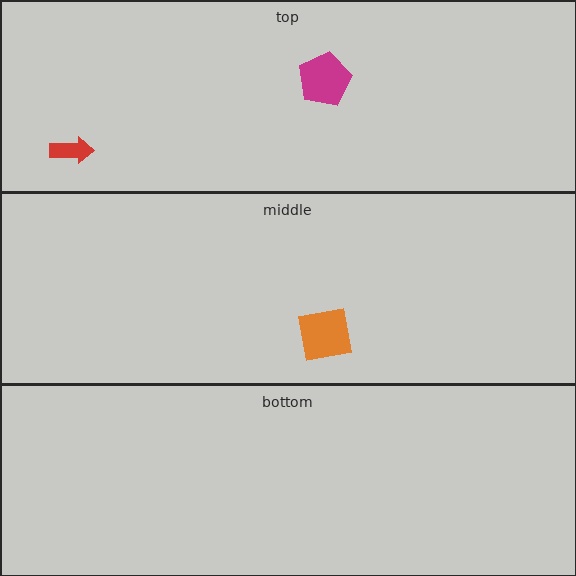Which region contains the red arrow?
The top region.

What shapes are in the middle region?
The orange square.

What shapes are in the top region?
The magenta pentagon, the red arrow.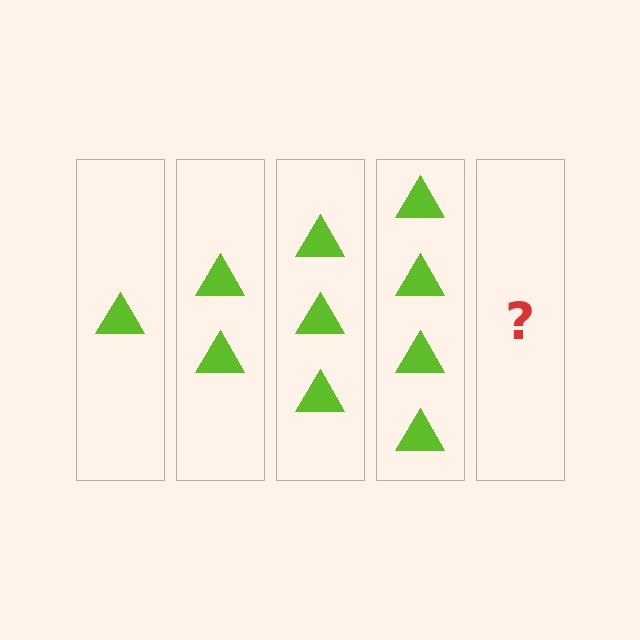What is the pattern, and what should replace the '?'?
The pattern is that each step adds one more triangle. The '?' should be 5 triangles.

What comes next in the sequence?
The next element should be 5 triangles.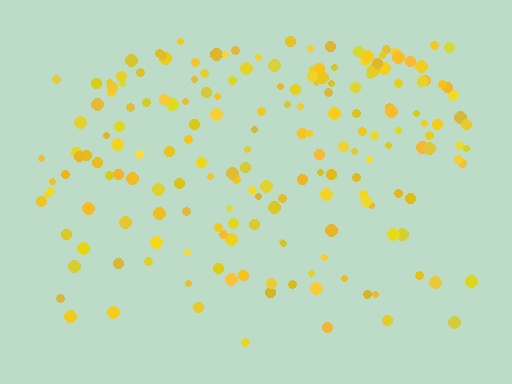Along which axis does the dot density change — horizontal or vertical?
Vertical.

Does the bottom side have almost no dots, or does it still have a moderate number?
Still a moderate number, just noticeably fewer than the top.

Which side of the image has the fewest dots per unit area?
The bottom.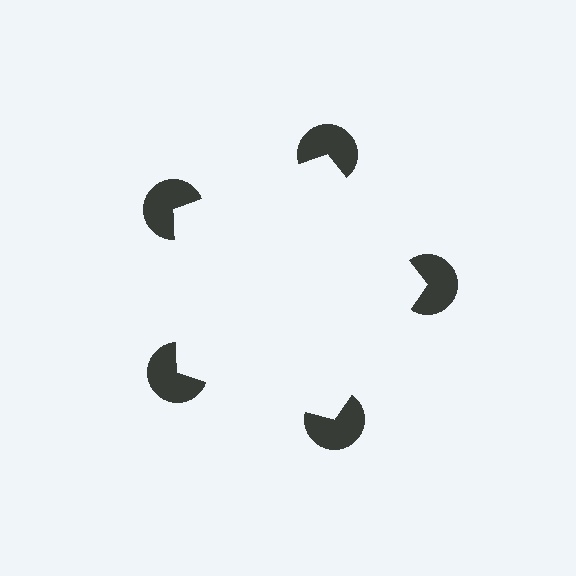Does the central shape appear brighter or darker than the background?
It typically appears slightly brighter than the background, even though no actual brightness change is drawn.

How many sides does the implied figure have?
5 sides.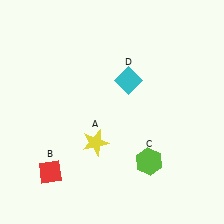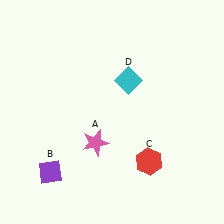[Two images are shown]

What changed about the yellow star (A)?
In Image 1, A is yellow. In Image 2, it changed to pink.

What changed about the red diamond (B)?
In Image 1, B is red. In Image 2, it changed to purple.